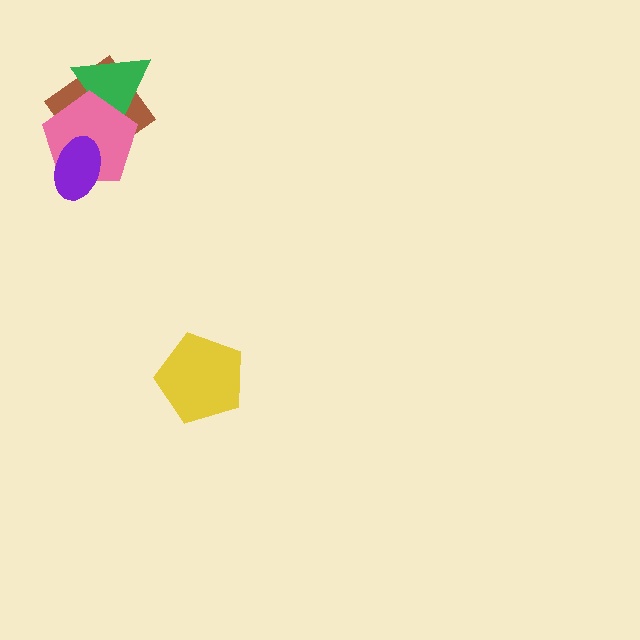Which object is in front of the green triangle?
The pink pentagon is in front of the green triangle.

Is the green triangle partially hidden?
Yes, it is partially covered by another shape.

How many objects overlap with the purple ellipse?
2 objects overlap with the purple ellipse.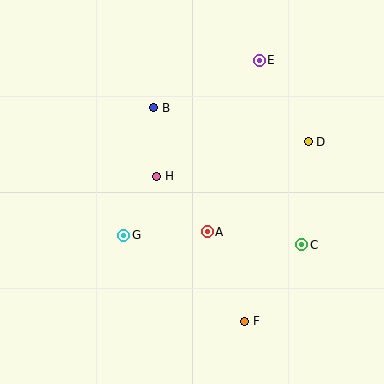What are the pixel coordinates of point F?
Point F is at (245, 321).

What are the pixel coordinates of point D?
Point D is at (308, 142).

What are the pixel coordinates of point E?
Point E is at (259, 60).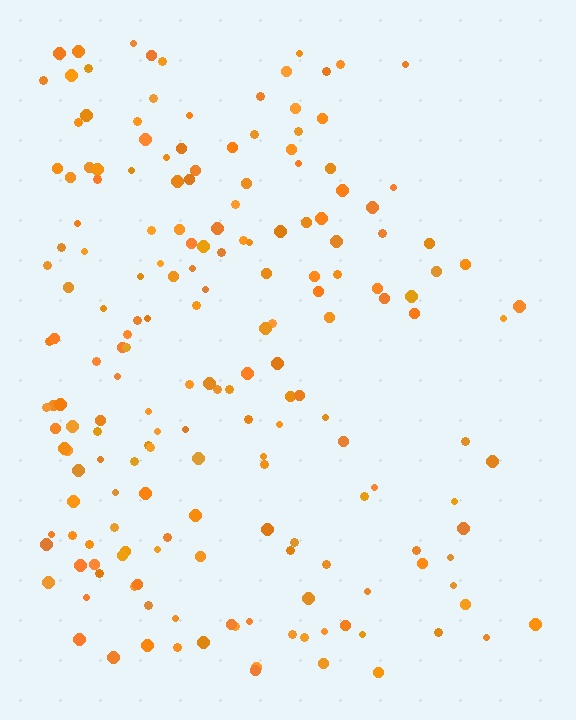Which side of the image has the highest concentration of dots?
The left.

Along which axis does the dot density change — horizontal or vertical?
Horizontal.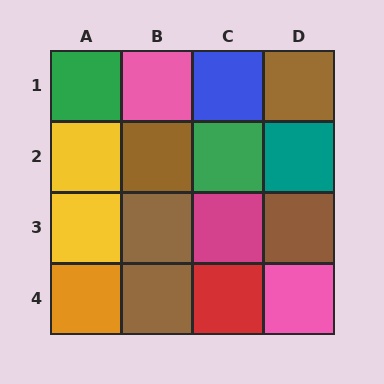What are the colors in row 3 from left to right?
Yellow, brown, magenta, brown.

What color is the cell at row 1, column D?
Brown.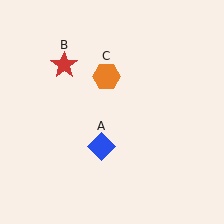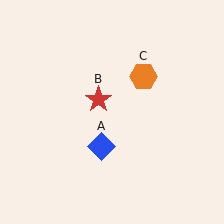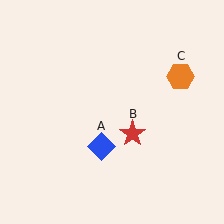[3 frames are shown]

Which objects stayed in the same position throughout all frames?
Blue diamond (object A) remained stationary.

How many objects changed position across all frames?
2 objects changed position: red star (object B), orange hexagon (object C).